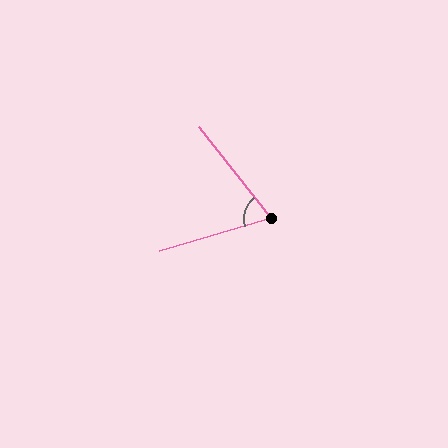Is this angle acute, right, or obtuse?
It is acute.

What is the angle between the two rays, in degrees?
Approximately 68 degrees.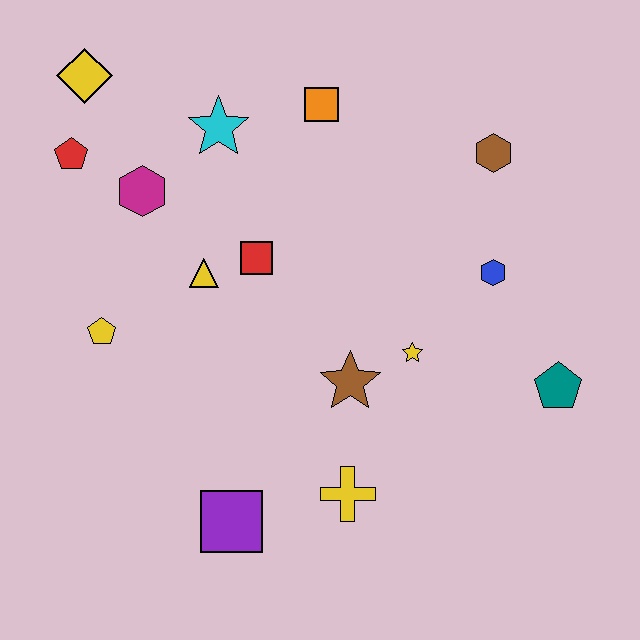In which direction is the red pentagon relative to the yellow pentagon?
The red pentagon is above the yellow pentagon.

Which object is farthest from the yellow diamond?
The teal pentagon is farthest from the yellow diamond.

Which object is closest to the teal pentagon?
The blue hexagon is closest to the teal pentagon.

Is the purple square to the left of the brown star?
Yes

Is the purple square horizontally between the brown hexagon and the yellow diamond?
Yes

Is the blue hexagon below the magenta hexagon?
Yes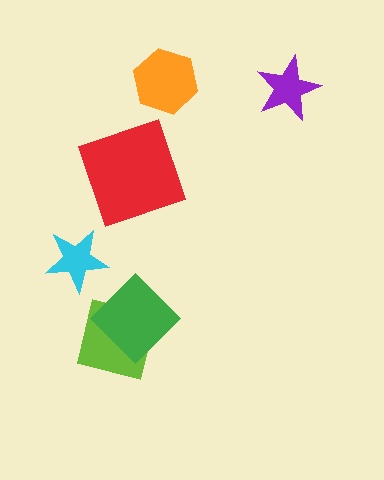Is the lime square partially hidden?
Yes, it is partially covered by another shape.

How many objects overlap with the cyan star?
0 objects overlap with the cyan star.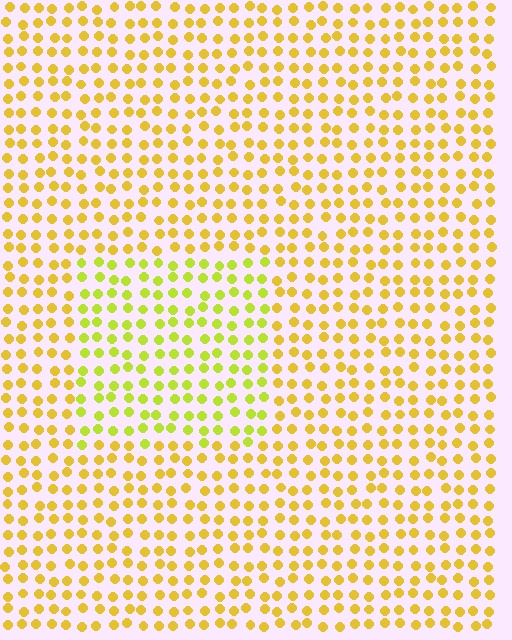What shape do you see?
I see a rectangle.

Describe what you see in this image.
The image is filled with small yellow elements in a uniform arrangement. A rectangle-shaped region is visible where the elements are tinted to a slightly different hue, forming a subtle color boundary.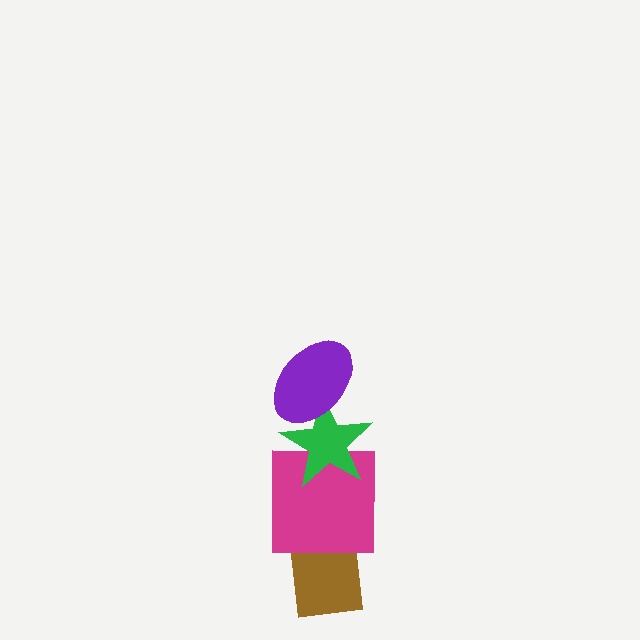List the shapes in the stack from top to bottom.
From top to bottom: the purple ellipse, the green star, the magenta square, the brown rectangle.